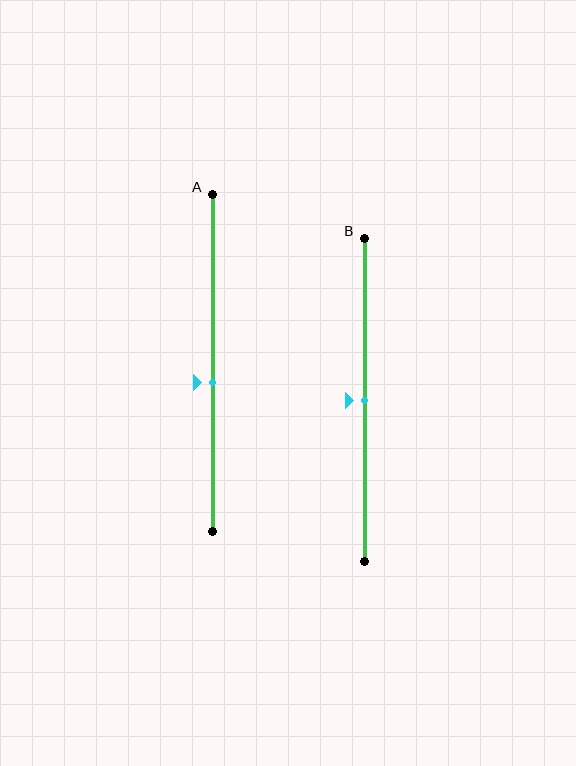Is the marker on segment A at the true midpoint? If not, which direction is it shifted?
No, the marker on segment A is shifted downward by about 6% of the segment length.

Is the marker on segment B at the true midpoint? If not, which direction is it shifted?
Yes, the marker on segment B is at the true midpoint.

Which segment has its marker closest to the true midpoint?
Segment B has its marker closest to the true midpoint.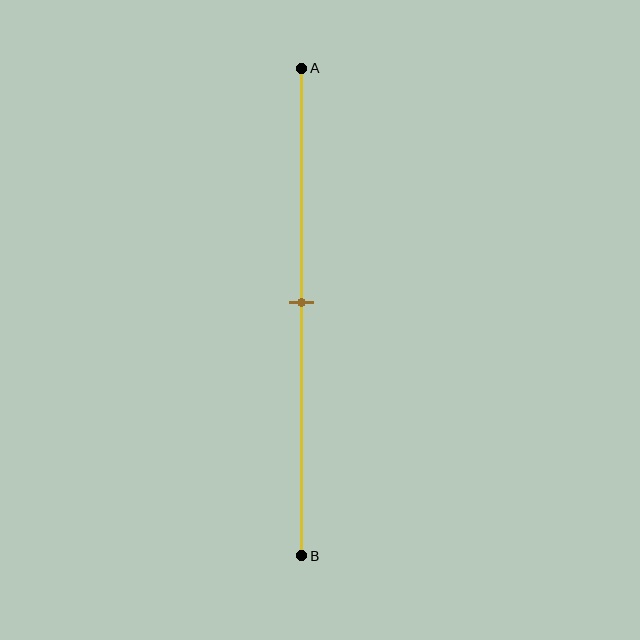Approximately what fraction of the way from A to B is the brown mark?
The brown mark is approximately 50% of the way from A to B.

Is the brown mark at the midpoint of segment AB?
Yes, the mark is approximately at the midpoint.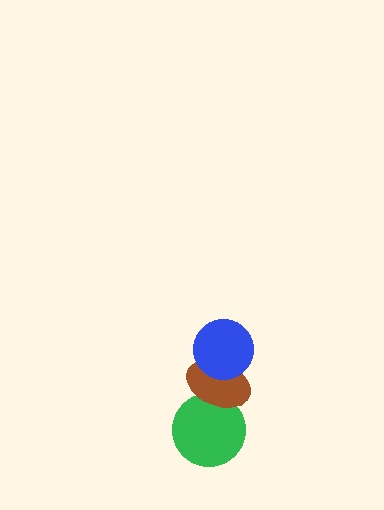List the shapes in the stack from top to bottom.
From top to bottom: the blue circle, the brown ellipse, the green circle.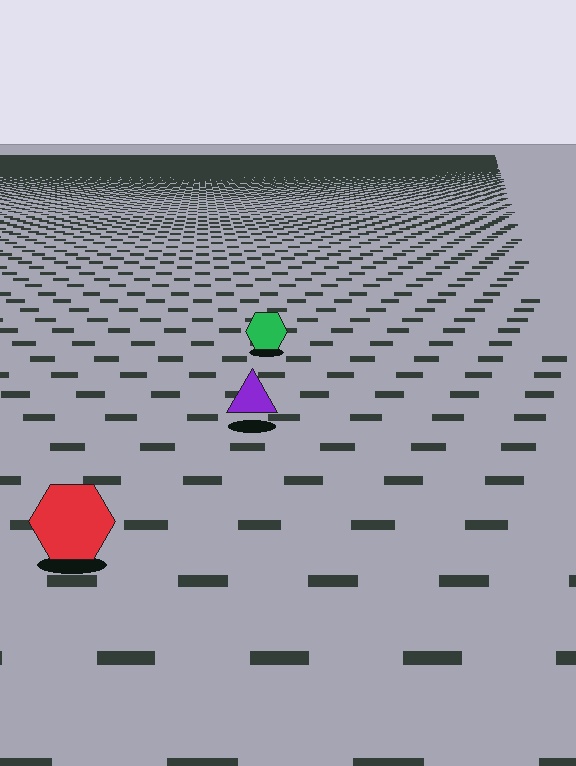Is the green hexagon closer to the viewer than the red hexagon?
No. The red hexagon is closer — you can tell from the texture gradient: the ground texture is coarser near it.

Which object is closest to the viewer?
The red hexagon is closest. The texture marks near it are larger and more spread out.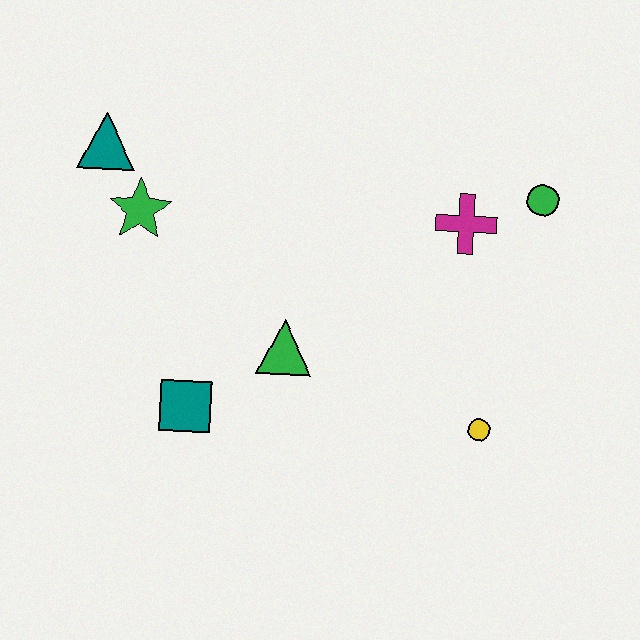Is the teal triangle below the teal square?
No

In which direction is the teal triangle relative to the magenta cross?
The teal triangle is to the left of the magenta cross.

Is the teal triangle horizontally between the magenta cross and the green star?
No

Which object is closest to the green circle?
The magenta cross is closest to the green circle.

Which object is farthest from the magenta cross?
The teal triangle is farthest from the magenta cross.